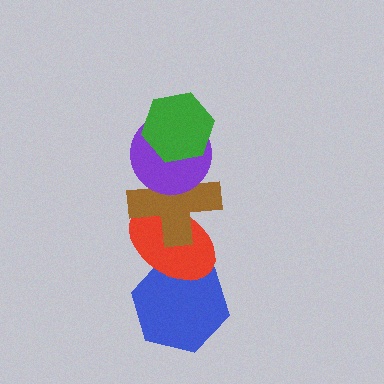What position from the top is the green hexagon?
The green hexagon is 1st from the top.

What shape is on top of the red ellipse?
The brown cross is on top of the red ellipse.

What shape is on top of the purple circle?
The green hexagon is on top of the purple circle.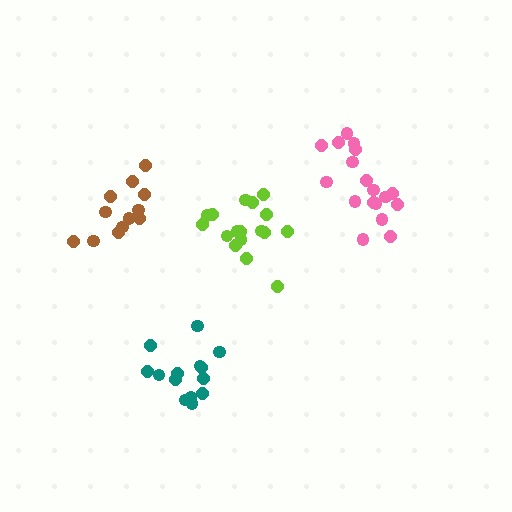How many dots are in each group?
Group 1: 18 dots, Group 2: 14 dots, Group 3: 17 dots, Group 4: 12 dots (61 total).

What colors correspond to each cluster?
The clusters are colored: pink, teal, lime, brown.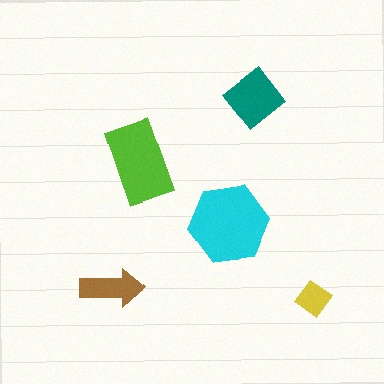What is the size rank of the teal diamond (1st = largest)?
3rd.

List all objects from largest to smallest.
The cyan hexagon, the lime rectangle, the teal diamond, the brown arrow, the yellow diamond.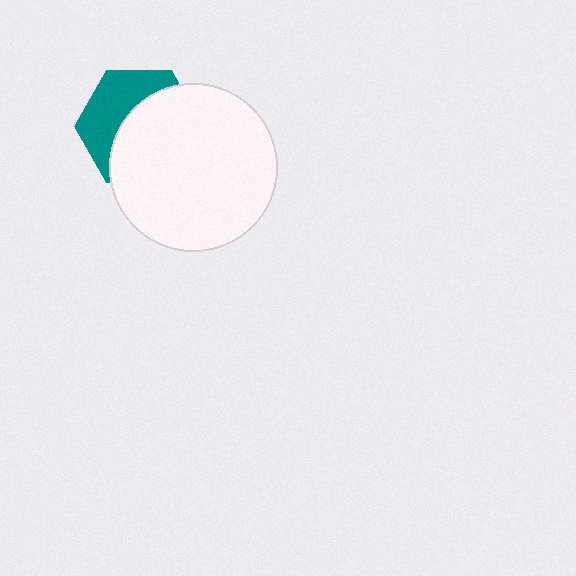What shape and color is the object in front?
The object in front is a white circle.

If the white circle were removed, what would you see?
You would see the complete teal hexagon.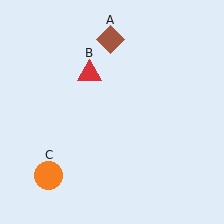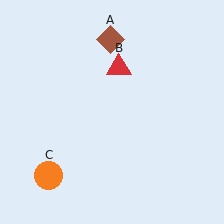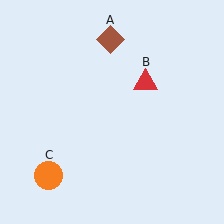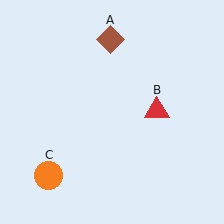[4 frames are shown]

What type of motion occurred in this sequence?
The red triangle (object B) rotated clockwise around the center of the scene.